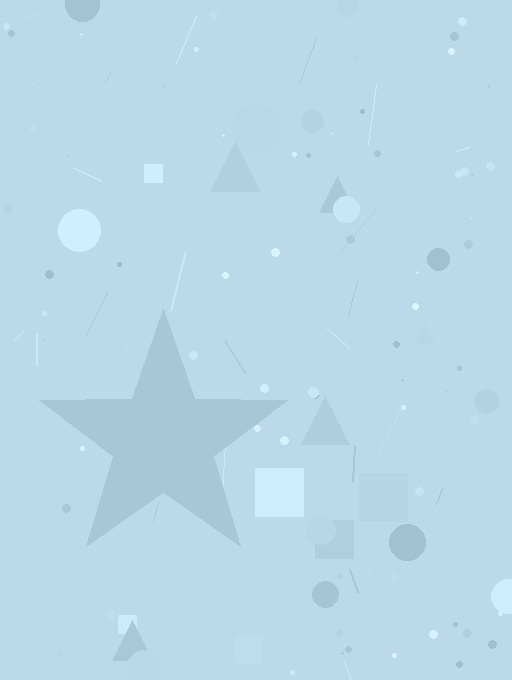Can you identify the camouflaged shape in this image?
The camouflaged shape is a star.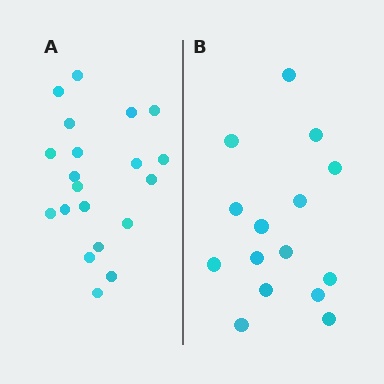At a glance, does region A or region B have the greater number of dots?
Region A (the left region) has more dots.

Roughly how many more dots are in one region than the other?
Region A has about 5 more dots than region B.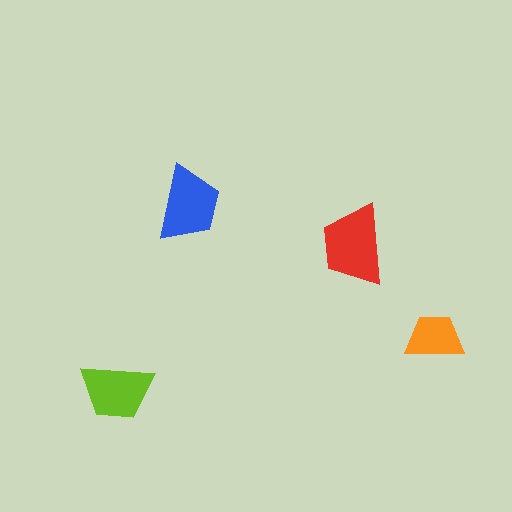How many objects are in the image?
There are 4 objects in the image.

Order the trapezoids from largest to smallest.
the red one, the blue one, the lime one, the orange one.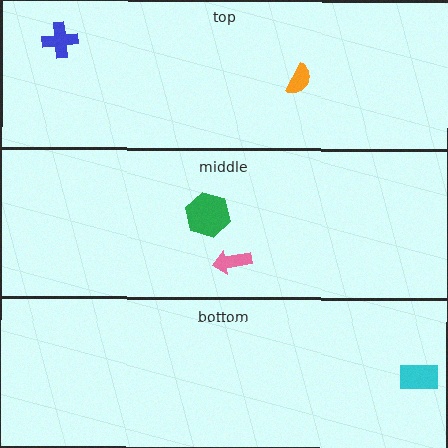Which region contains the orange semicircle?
The top region.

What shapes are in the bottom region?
The cyan rectangle.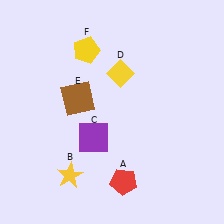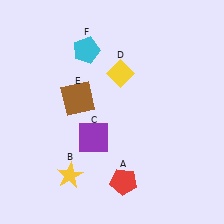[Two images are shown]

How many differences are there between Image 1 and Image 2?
There is 1 difference between the two images.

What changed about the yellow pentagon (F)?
In Image 1, F is yellow. In Image 2, it changed to cyan.